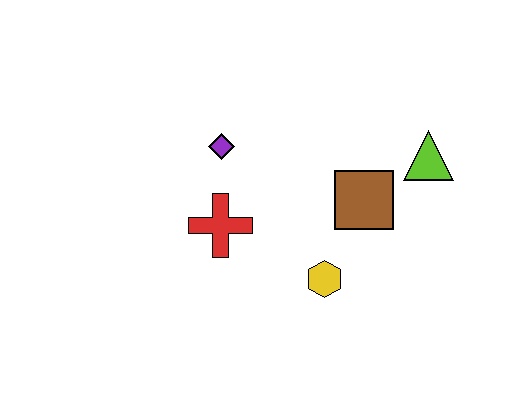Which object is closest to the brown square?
The lime triangle is closest to the brown square.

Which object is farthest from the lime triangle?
The red cross is farthest from the lime triangle.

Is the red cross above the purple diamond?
No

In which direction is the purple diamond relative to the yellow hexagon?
The purple diamond is above the yellow hexagon.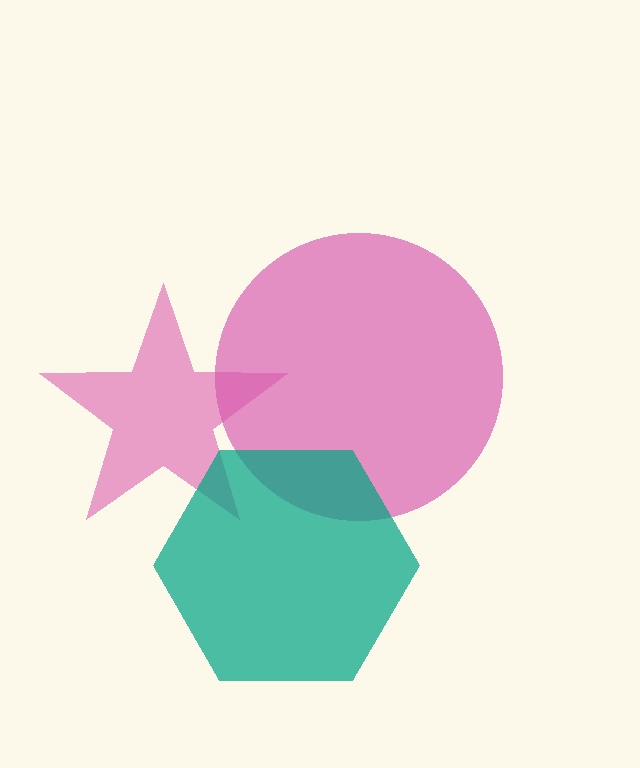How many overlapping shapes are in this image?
There are 3 overlapping shapes in the image.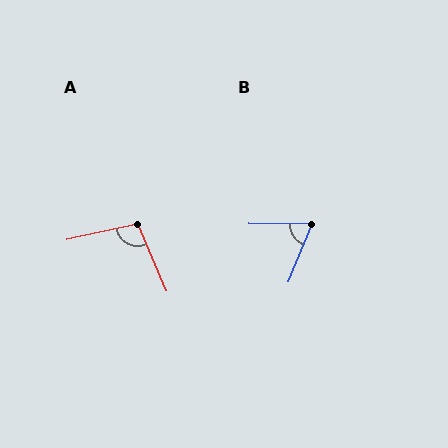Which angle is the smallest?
B, at approximately 69 degrees.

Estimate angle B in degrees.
Approximately 69 degrees.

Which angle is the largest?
A, at approximately 101 degrees.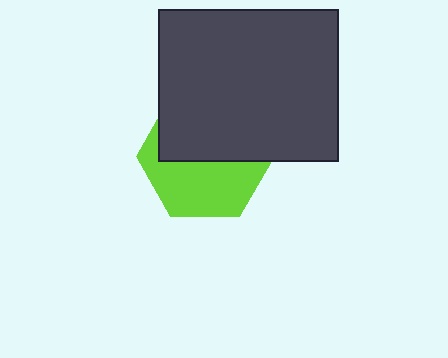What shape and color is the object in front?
The object in front is a dark gray rectangle.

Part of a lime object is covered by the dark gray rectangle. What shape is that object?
It is a hexagon.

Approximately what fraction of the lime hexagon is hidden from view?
Roughly 51% of the lime hexagon is hidden behind the dark gray rectangle.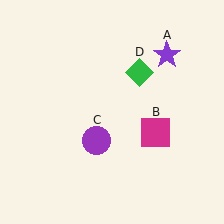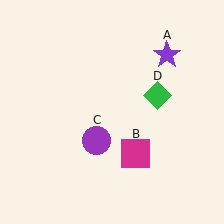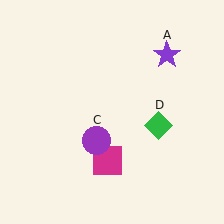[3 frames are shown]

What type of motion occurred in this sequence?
The magenta square (object B), green diamond (object D) rotated clockwise around the center of the scene.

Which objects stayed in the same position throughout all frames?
Purple star (object A) and purple circle (object C) remained stationary.